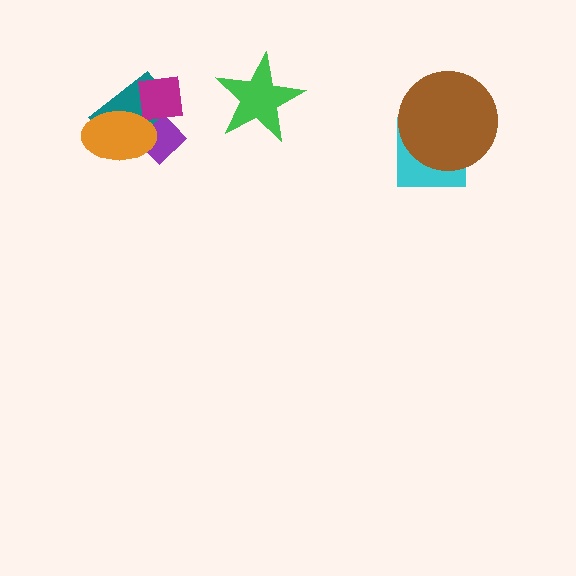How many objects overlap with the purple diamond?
3 objects overlap with the purple diamond.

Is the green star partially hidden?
No, no other shape covers it.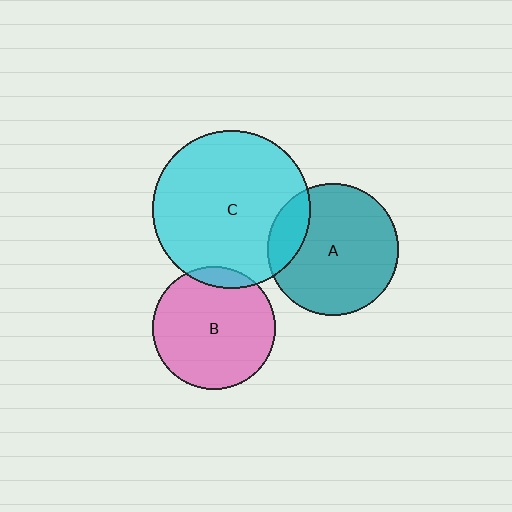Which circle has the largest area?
Circle C (cyan).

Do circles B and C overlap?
Yes.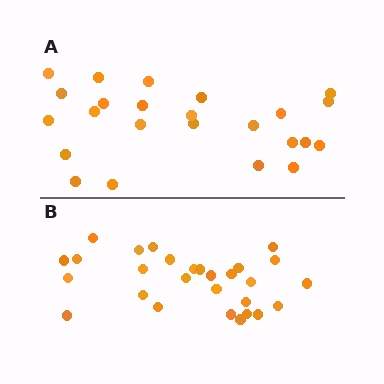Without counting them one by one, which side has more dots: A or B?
Region B (the bottom region) has more dots.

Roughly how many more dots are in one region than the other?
Region B has about 4 more dots than region A.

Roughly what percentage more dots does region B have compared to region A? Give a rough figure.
About 15% more.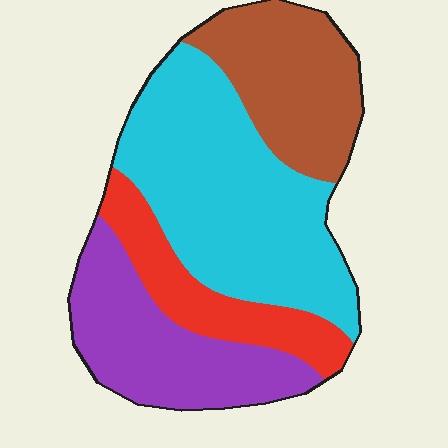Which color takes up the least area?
Red, at roughly 15%.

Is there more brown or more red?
Brown.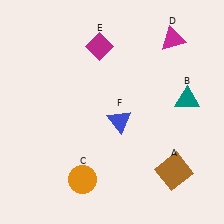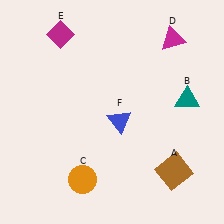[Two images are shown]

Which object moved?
The magenta diamond (E) moved left.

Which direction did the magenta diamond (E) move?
The magenta diamond (E) moved left.